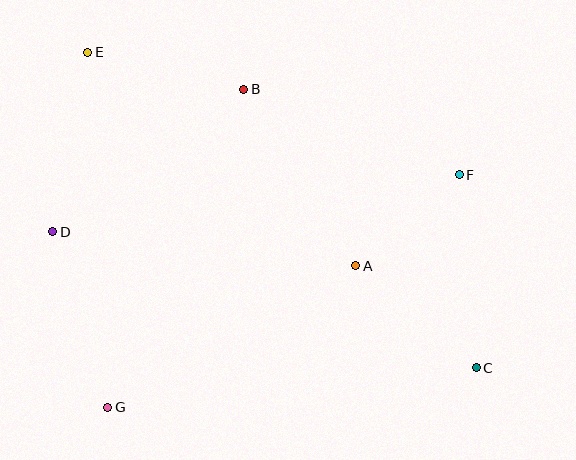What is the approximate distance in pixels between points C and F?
The distance between C and F is approximately 194 pixels.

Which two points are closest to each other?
Points A and F are closest to each other.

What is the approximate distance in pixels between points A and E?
The distance between A and E is approximately 343 pixels.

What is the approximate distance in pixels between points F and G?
The distance between F and G is approximately 422 pixels.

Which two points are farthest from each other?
Points C and E are farthest from each other.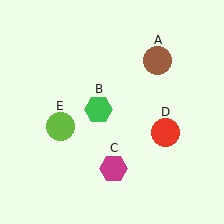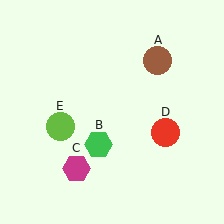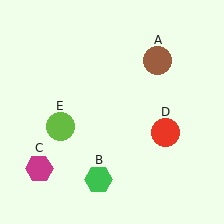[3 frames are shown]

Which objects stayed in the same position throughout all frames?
Brown circle (object A) and red circle (object D) and lime circle (object E) remained stationary.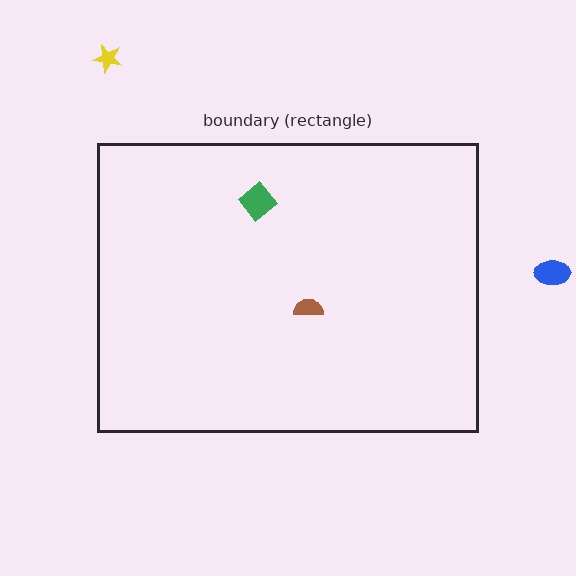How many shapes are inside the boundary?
2 inside, 2 outside.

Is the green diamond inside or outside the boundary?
Inside.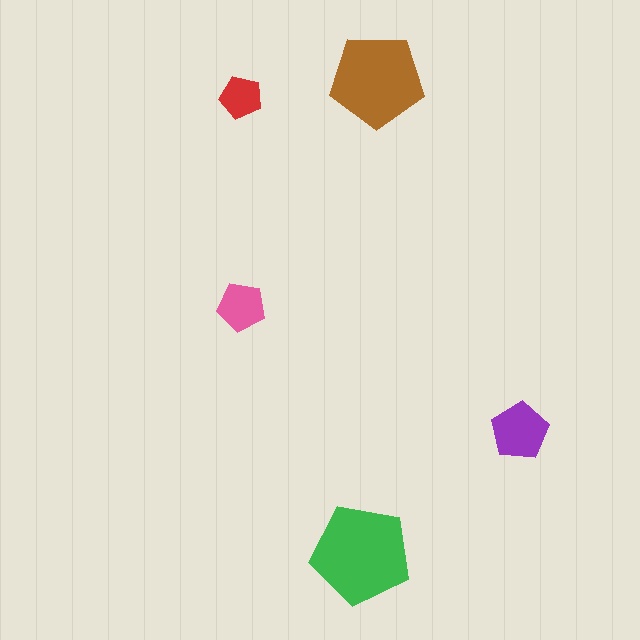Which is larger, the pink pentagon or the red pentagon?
The pink one.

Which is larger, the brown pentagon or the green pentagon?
The green one.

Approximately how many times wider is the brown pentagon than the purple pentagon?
About 1.5 times wider.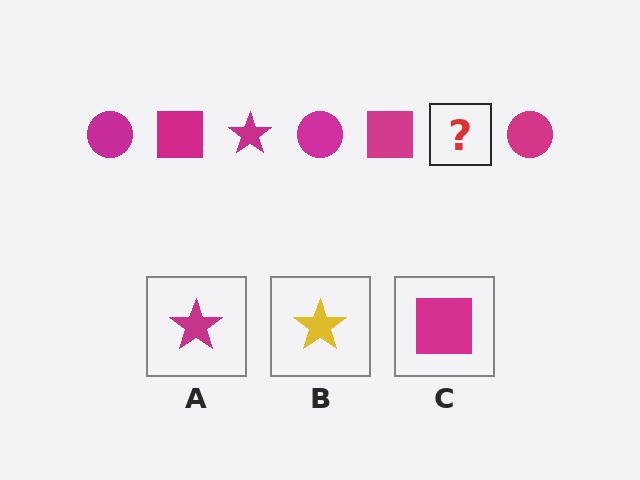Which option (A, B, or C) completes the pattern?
A.